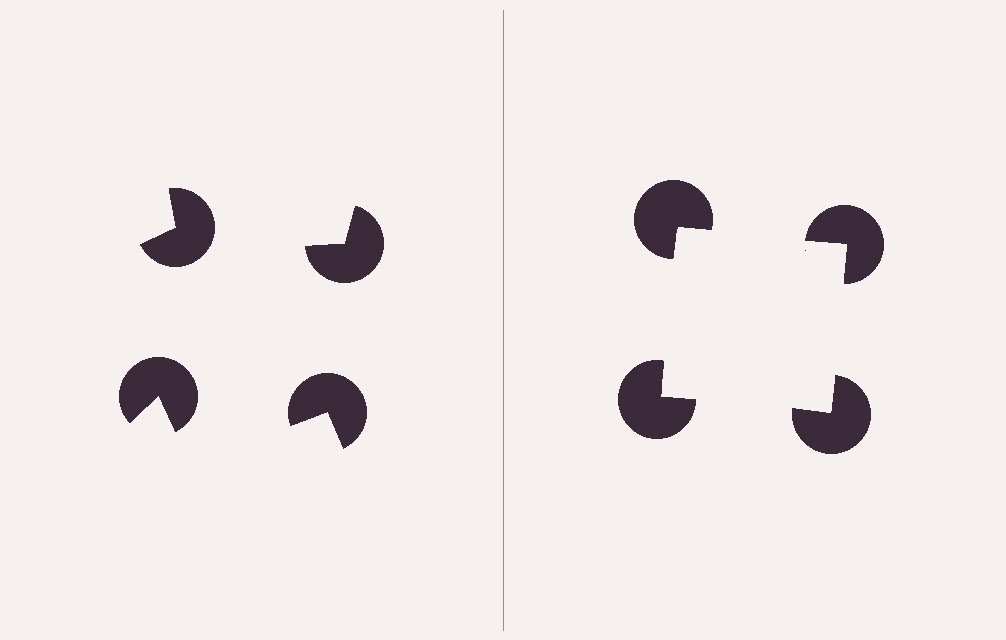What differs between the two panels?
The pac-man discs are positioned identically on both sides; only the wedge orientations differ. On the right they align to a square; on the left they are misaligned.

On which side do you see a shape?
An illusory square appears on the right side. On the left side the wedge cuts are rotated, so no coherent shape forms.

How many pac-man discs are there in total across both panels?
8 — 4 on each side.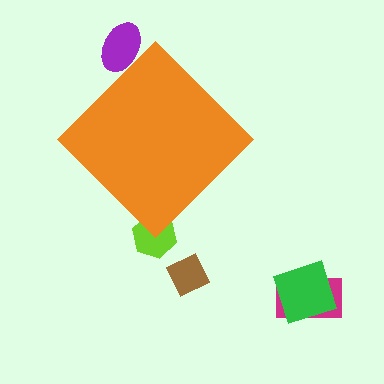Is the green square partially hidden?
No, the green square is fully visible.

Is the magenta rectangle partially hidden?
No, the magenta rectangle is fully visible.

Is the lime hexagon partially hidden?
Yes, the lime hexagon is partially hidden behind the orange diamond.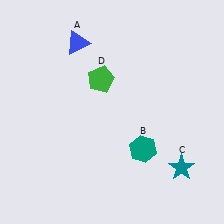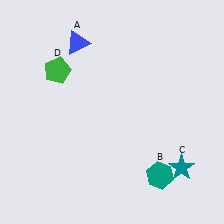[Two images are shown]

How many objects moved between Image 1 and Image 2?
2 objects moved between the two images.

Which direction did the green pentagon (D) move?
The green pentagon (D) moved left.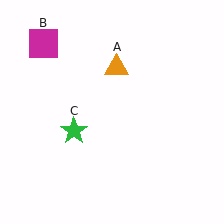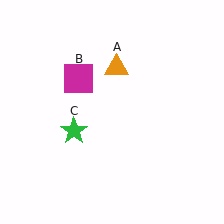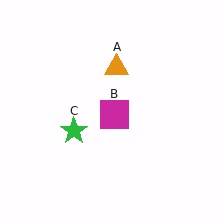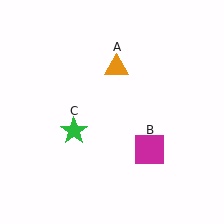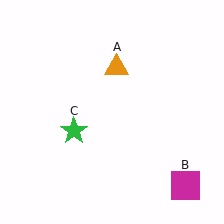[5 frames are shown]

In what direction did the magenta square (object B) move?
The magenta square (object B) moved down and to the right.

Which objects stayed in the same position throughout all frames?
Orange triangle (object A) and green star (object C) remained stationary.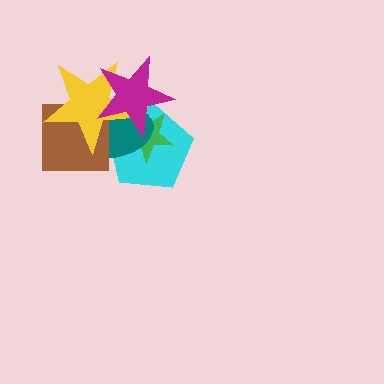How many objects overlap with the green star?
4 objects overlap with the green star.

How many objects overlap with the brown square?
2 objects overlap with the brown square.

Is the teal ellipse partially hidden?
Yes, it is partially covered by another shape.